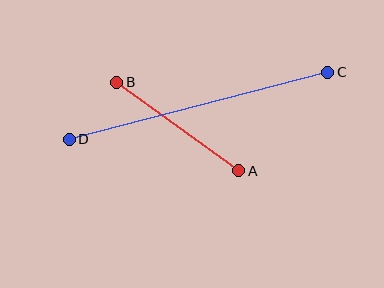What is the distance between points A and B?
The distance is approximately 151 pixels.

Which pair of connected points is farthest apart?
Points C and D are farthest apart.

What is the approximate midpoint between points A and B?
The midpoint is at approximately (178, 127) pixels.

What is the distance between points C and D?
The distance is approximately 267 pixels.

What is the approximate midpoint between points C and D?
The midpoint is at approximately (198, 106) pixels.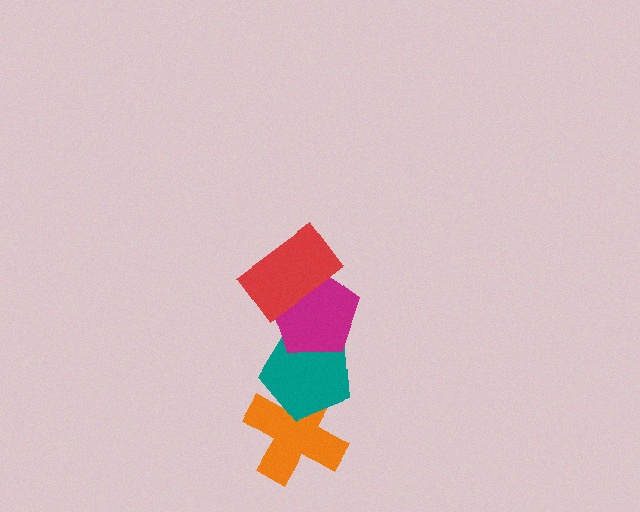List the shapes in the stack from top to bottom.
From top to bottom: the red rectangle, the magenta pentagon, the teal pentagon, the orange cross.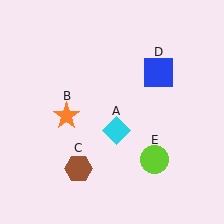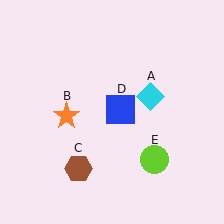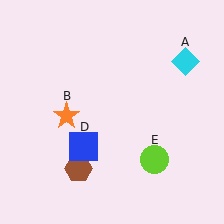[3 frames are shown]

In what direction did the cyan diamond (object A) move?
The cyan diamond (object A) moved up and to the right.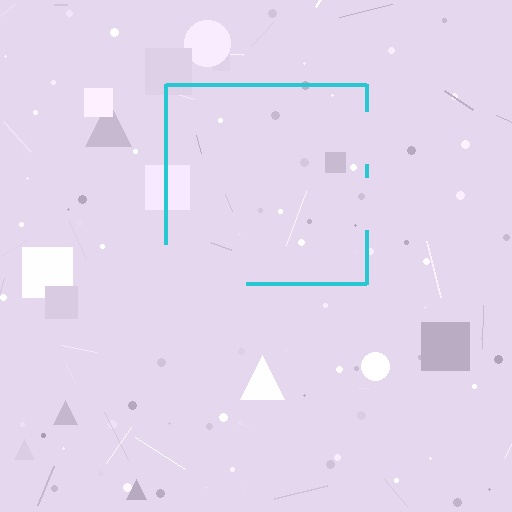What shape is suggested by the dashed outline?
The dashed outline suggests a square.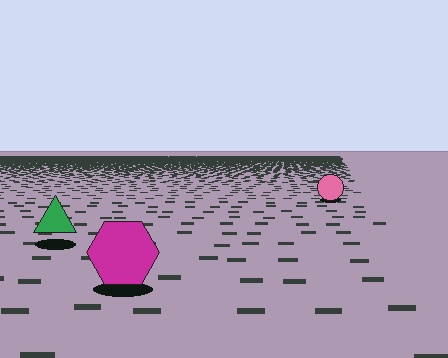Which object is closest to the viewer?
The magenta hexagon is closest. The texture marks near it are larger and more spread out.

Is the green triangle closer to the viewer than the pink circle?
Yes. The green triangle is closer — you can tell from the texture gradient: the ground texture is coarser near it.